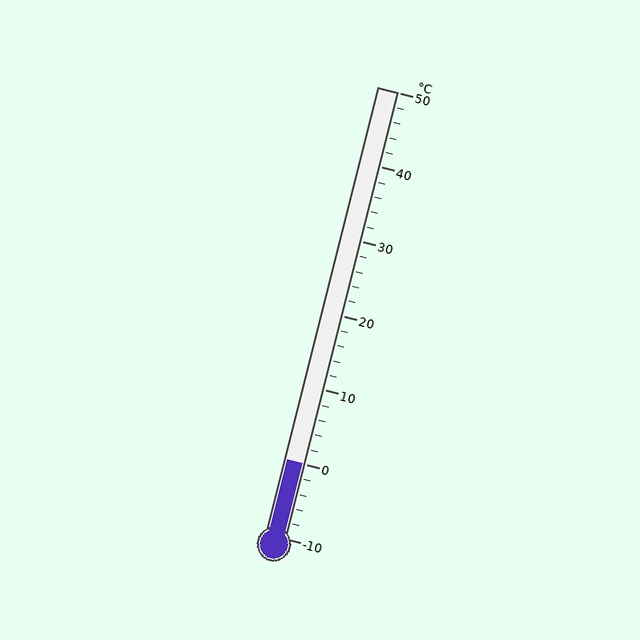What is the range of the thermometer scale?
The thermometer scale ranges from -10°C to 50°C.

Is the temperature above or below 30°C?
The temperature is below 30°C.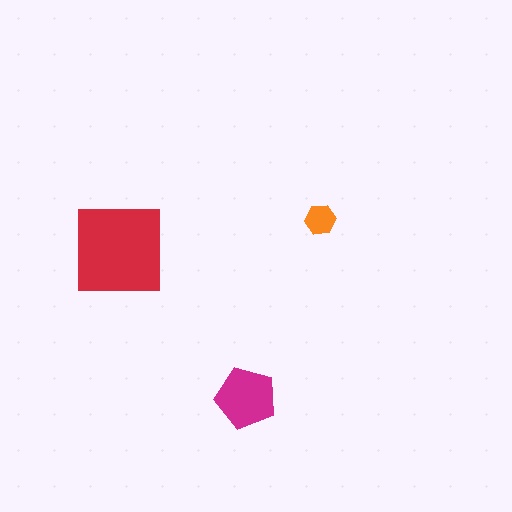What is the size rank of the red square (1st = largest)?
1st.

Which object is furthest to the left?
The red square is leftmost.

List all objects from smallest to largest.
The orange hexagon, the magenta pentagon, the red square.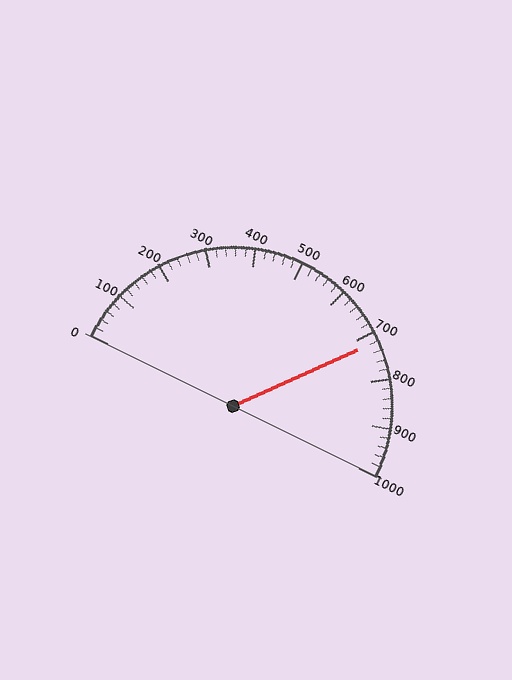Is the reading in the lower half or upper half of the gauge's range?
The reading is in the upper half of the range (0 to 1000).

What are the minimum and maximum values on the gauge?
The gauge ranges from 0 to 1000.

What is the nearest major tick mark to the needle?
The nearest major tick mark is 700.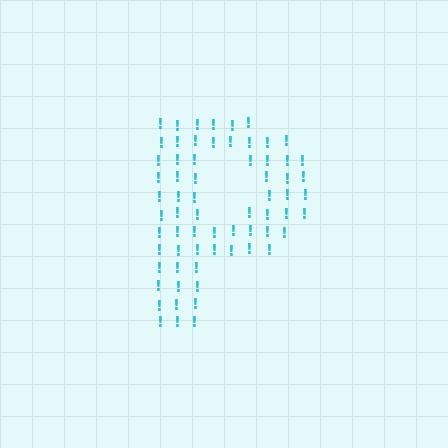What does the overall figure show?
The overall figure shows the letter P.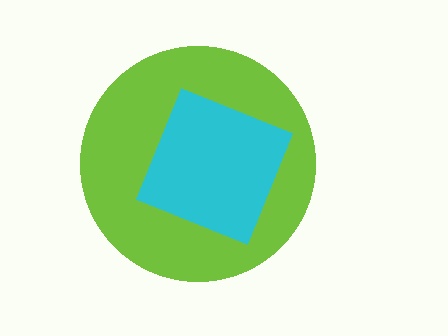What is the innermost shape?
The cyan square.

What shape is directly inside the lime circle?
The cyan square.